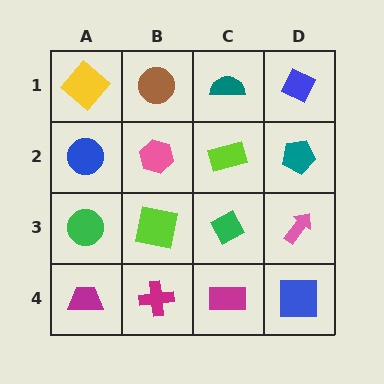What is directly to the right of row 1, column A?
A brown circle.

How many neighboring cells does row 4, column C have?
3.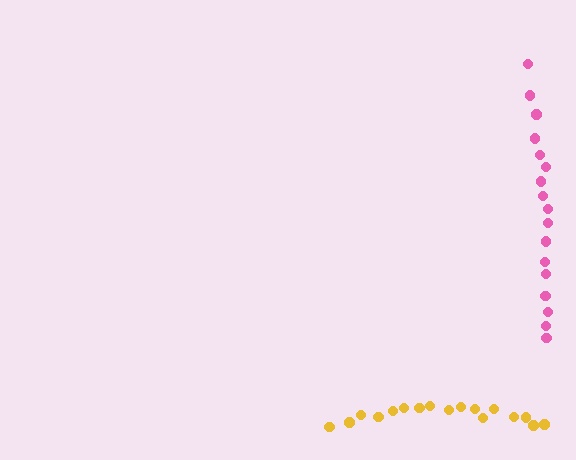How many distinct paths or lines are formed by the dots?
There are 2 distinct paths.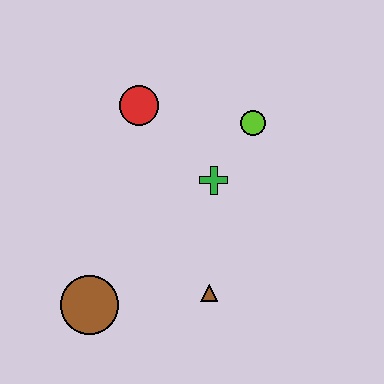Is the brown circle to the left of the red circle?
Yes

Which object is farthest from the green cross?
The brown circle is farthest from the green cross.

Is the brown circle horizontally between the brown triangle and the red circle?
No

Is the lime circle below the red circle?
Yes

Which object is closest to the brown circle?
The brown triangle is closest to the brown circle.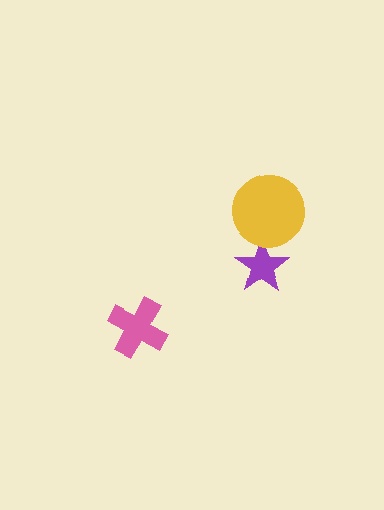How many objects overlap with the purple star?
1 object overlaps with the purple star.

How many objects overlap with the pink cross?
0 objects overlap with the pink cross.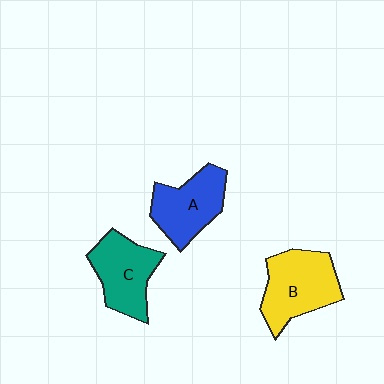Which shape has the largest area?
Shape B (yellow).